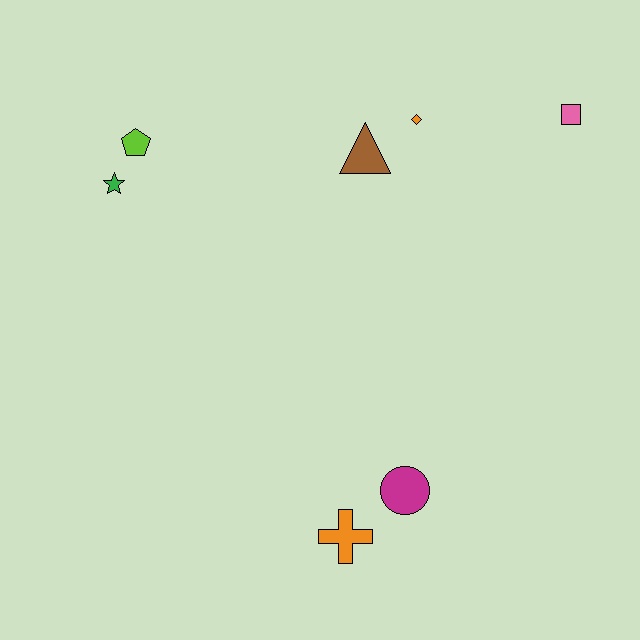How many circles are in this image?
There is 1 circle.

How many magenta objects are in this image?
There is 1 magenta object.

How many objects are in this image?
There are 7 objects.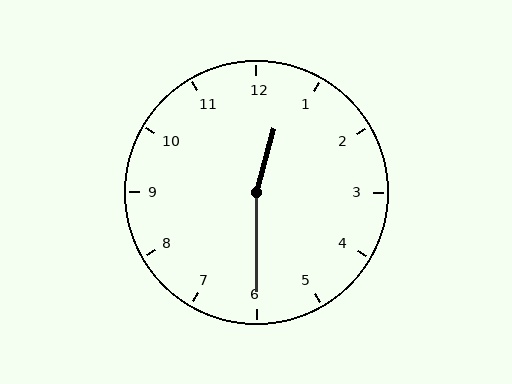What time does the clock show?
12:30.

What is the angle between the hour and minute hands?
Approximately 165 degrees.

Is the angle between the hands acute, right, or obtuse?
It is obtuse.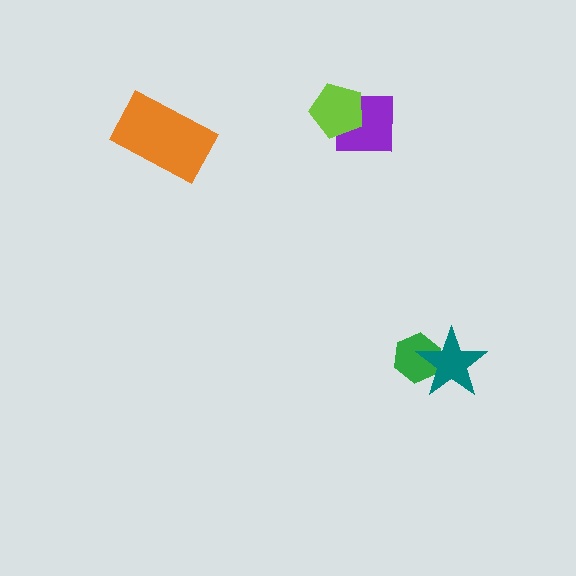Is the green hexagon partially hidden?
Yes, it is partially covered by another shape.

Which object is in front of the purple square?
The lime pentagon is in front of the purple square.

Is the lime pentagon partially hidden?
No, no other shape covers it.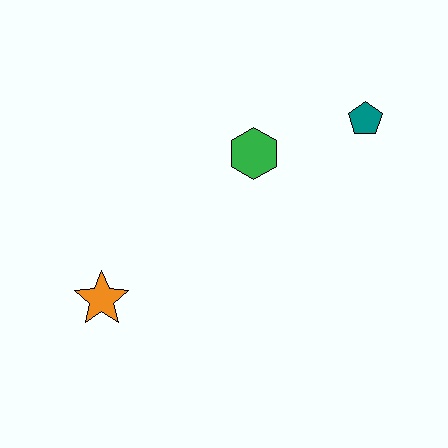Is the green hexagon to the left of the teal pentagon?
Yes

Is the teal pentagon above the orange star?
Yes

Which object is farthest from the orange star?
The teal pentagon is farthest from the orange star.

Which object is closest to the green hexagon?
The teal pentagon is closest to the green hexagon.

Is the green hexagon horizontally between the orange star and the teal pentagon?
Yes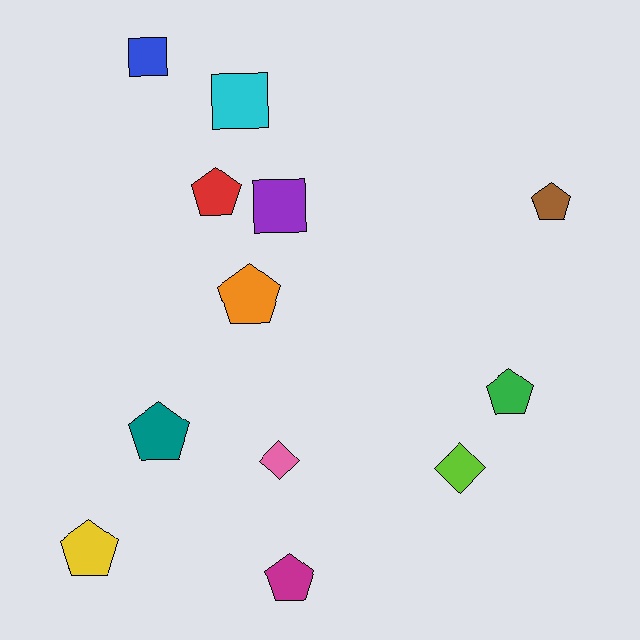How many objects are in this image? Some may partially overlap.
There are 12 objects.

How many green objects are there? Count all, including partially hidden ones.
There is 1 green object.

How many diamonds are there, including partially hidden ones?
There are 2 diamonds.